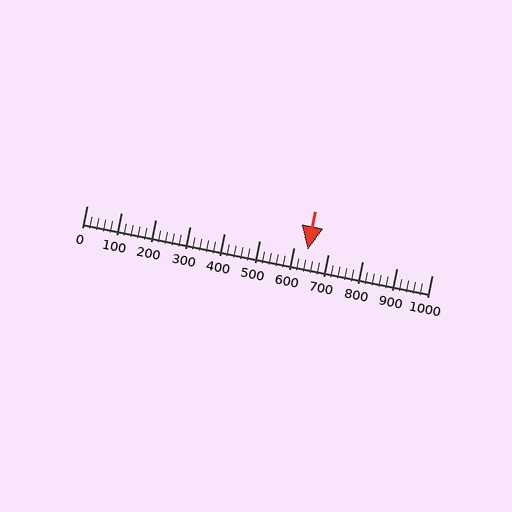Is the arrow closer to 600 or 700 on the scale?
The arrow is closer to 600.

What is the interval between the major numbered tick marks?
The major tick marks are spaced 100 units apart.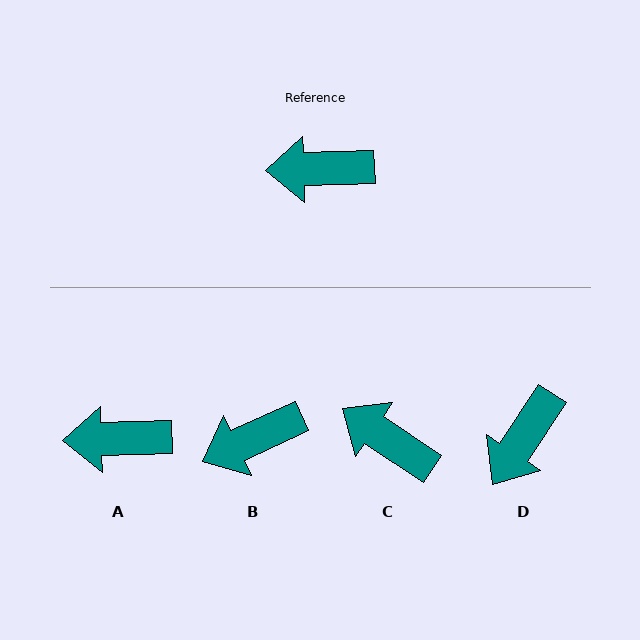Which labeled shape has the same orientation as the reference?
A.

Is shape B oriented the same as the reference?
No, it is off by about 23 degrees.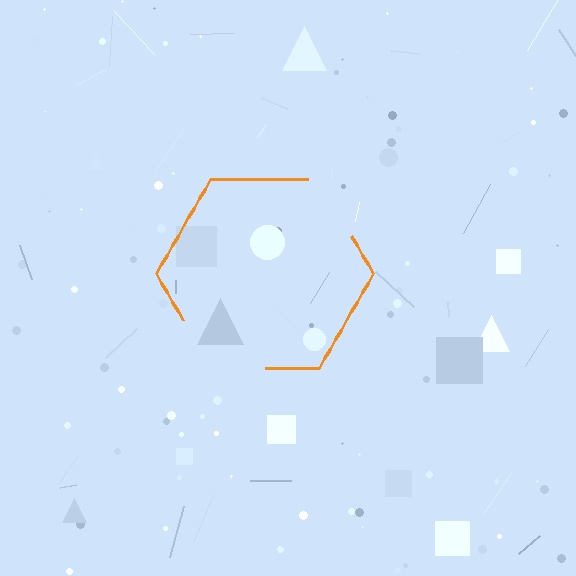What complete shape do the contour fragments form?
The contour fragments form a hexagon.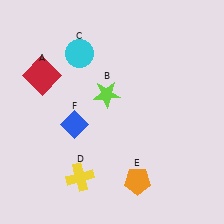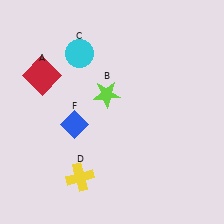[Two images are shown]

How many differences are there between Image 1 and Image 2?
There is 1 difference between the two images.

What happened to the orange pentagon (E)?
The orange pentagon (E) was removed in Image 2. It was in the bottom-right area of Image 1.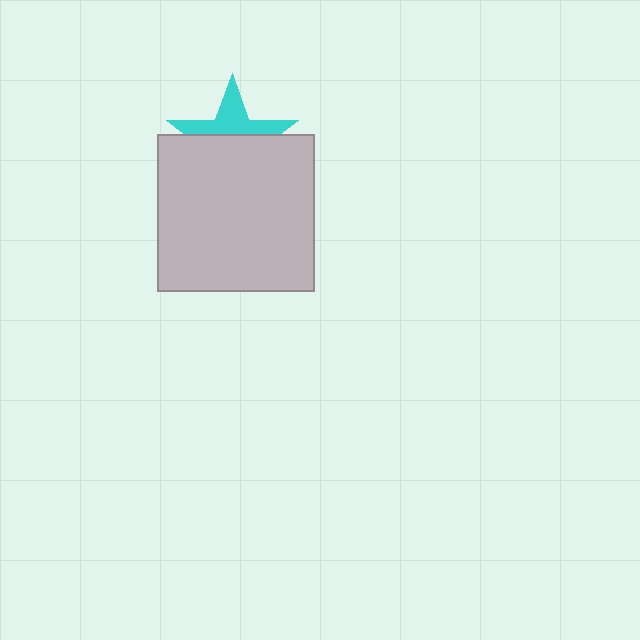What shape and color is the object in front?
The object in front is a light gray square.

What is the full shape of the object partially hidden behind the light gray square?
The partially hidden object is a cyan star.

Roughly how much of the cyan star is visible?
A small part of it is visible (roughly 42%).